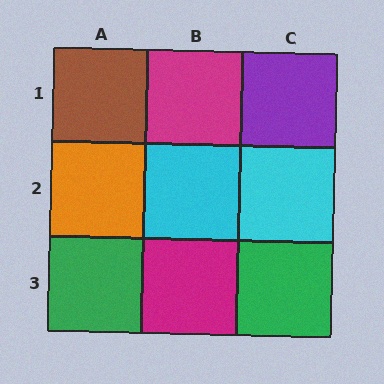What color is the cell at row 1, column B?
Magenta.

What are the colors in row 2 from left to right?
Orange, cyan, cyan.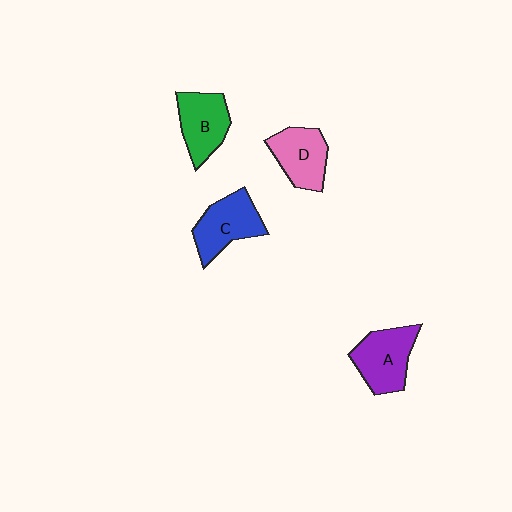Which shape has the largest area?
Shape A (purple).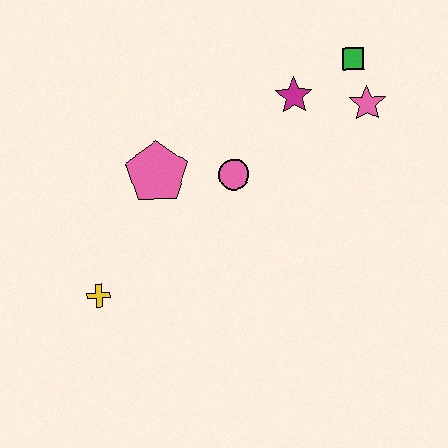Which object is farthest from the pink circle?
The yellow cross is farthest from the pink circle.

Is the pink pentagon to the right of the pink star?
No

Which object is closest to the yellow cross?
The pink pentagon is closest to the yellow cross.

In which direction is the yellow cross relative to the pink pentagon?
The yellow cross is below the pink pentagon.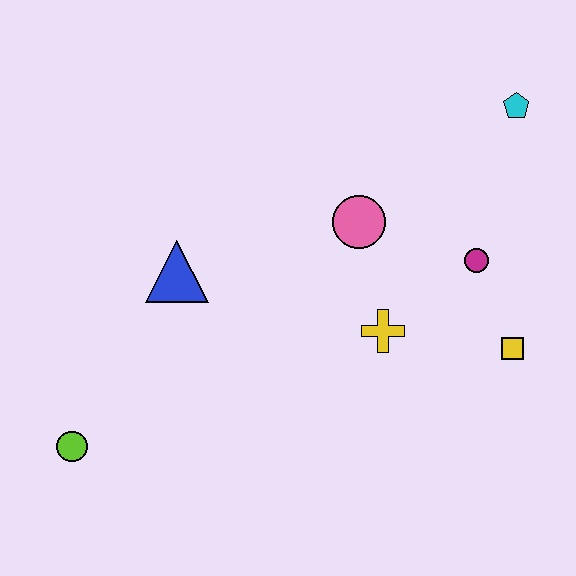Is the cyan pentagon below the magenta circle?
No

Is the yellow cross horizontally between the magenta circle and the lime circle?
Yes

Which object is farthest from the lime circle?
The cyan pentagon is farthest from the lime circle.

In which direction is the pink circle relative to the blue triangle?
The pink circle is to the right of the blue triangle.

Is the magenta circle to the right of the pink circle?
Yes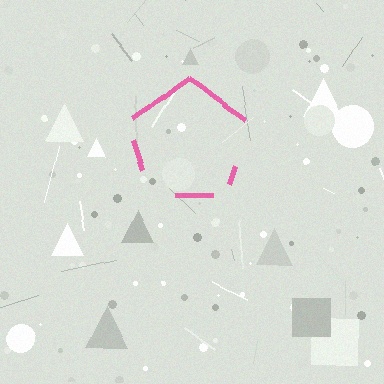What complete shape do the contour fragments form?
The contour fragments form a pentagon.